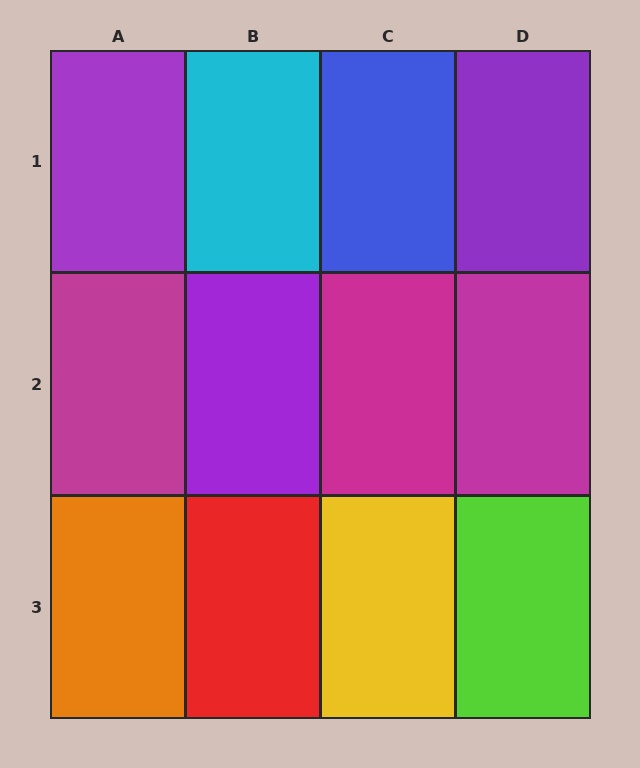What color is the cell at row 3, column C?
Yellow.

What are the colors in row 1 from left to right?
Purple, cyan, blue, purple.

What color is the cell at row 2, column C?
Magenta.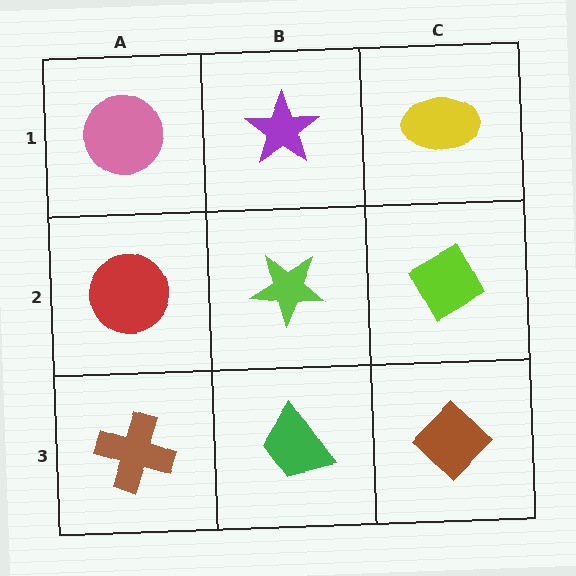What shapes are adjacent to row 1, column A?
A red circle (row 2, column A), a purple star (row 1, column B).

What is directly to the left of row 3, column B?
A brown cross.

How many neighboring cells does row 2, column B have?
4.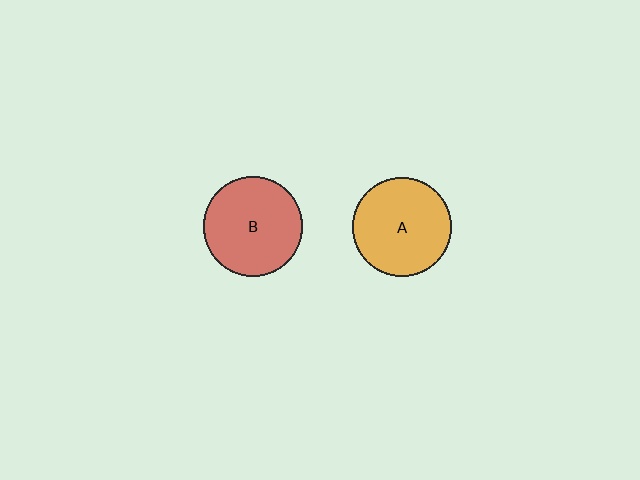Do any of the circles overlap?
No, none of the circles overlap.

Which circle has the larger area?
Circle B (red).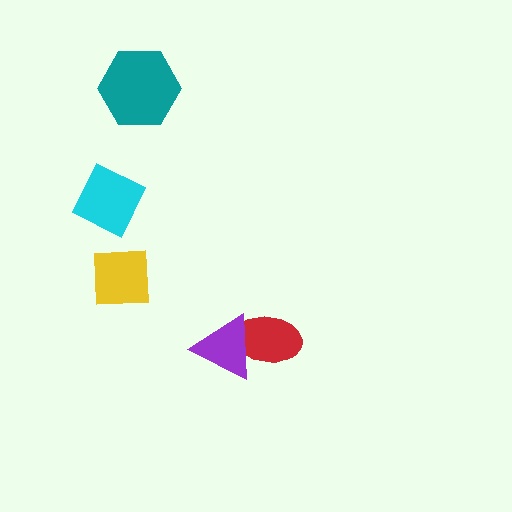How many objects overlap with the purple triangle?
1 object overlaps with the purple triangle.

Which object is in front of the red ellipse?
The purple triangle is in front of the red ellipse.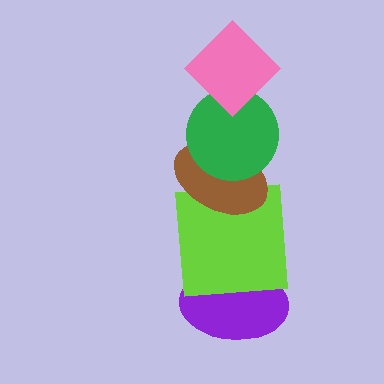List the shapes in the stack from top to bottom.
From top to bottom: the pink diamond, the green circle, the brown ellipse, the lime square, the purple ellipse.